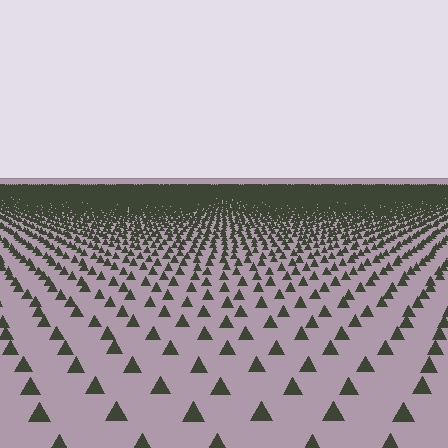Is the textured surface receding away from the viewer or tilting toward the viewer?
The surface is receding away from the viewer. Texture elements get smaller and denser toward the top.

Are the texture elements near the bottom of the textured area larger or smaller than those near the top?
Larger. Near the bottom, elements are closer to the viewer and appear at a bigger on-screen size.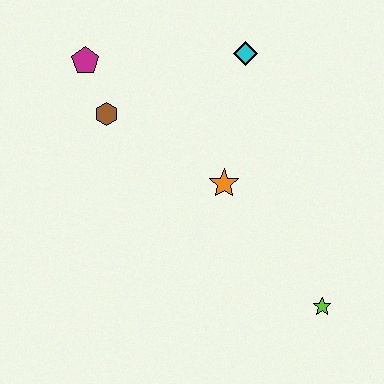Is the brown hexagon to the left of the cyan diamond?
Yes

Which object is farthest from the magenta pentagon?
The lime star is farthest from the magenta pentagon.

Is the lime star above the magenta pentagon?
No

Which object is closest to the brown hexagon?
The magenta pentagon is closest to the brown hexagon.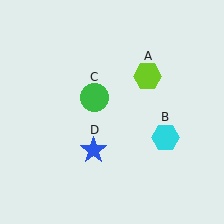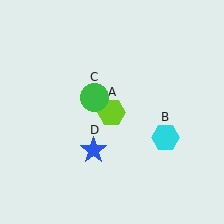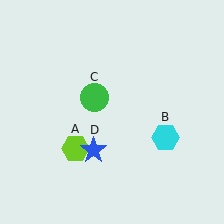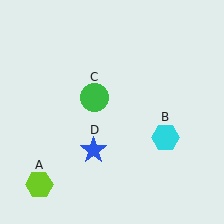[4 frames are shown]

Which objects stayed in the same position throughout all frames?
Cyan hexagon (object B) and green circle (object C) and blue star (object D) remained stationary.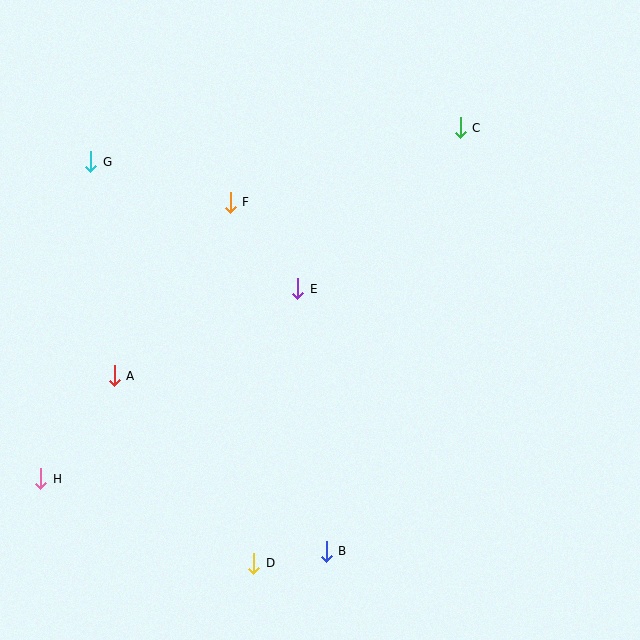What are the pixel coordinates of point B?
Point B is at (326, 551).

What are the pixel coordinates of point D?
Point D is at (254, 563).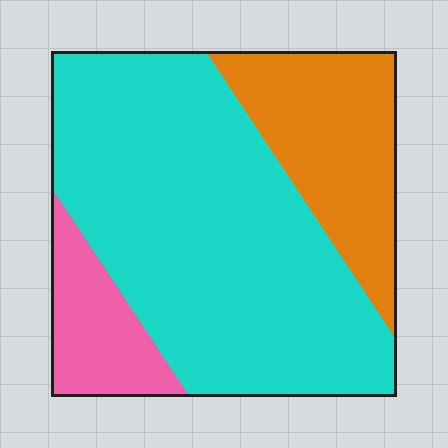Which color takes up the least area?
Pink, at roughly 10%.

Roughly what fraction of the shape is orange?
Orange takes up about one quarter (1/4) of the shape.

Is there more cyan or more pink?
Cyan.